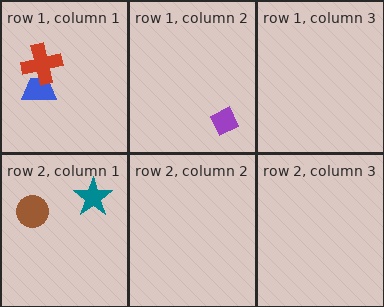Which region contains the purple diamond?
The row 1, column 2 region.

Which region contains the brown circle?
The row 2, column 1 region.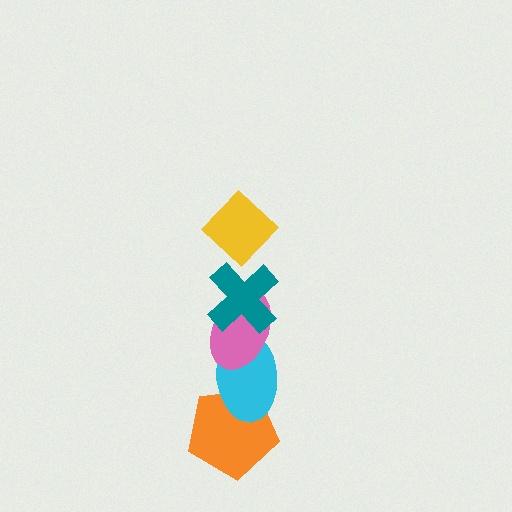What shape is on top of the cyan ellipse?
The pink ellipse is on top of the cyan ellipse.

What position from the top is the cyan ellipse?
The cyan ellipse is 4th from the top.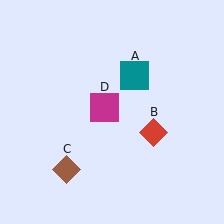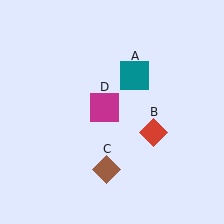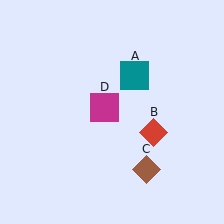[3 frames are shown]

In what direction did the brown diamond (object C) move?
The brown diamond (object C) moved right.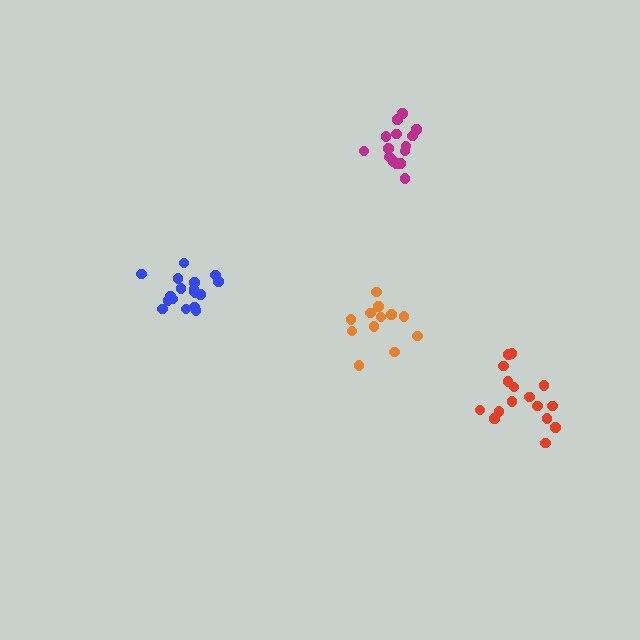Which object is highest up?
The magenta cluster is topmost.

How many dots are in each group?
Group 1: 15 dots, Group 2: 12 dots, Group 3: 18 dots, Group 4: 16 dots (61 total).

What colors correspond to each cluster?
The clusters are colored: magenta, orange, blue, red.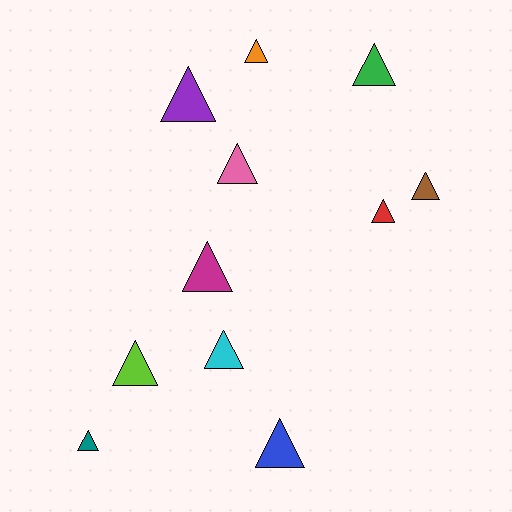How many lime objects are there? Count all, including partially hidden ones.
There is 1 lime object.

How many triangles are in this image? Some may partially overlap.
There are 11 triangles.